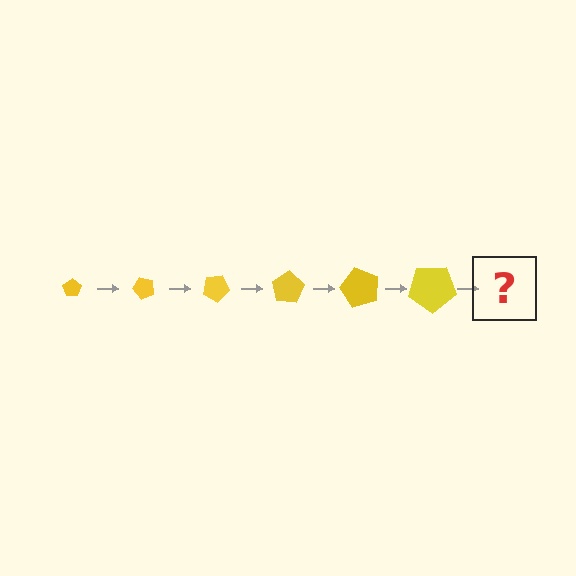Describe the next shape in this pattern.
It should be a pentagon, larger than the previous one and rotated 300 degrees from the start.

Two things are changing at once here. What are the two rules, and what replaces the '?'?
The two rules are that the pentagon grows larger each step and it rotates 50 degrees each step. The '?' should be a pentagon, larger than the previous one and rotated 300 degrees from the start.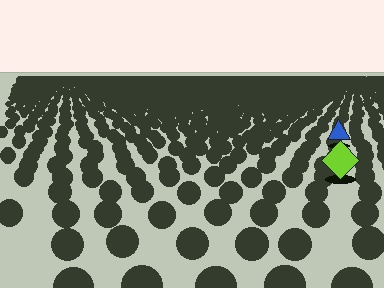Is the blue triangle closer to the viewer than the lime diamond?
No. The lime diamond is closer — you can tell from the texture gradient: the ground texture is coarser near it.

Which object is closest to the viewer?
The lime diamond is closest. The texture marks near it are larger and more spread out.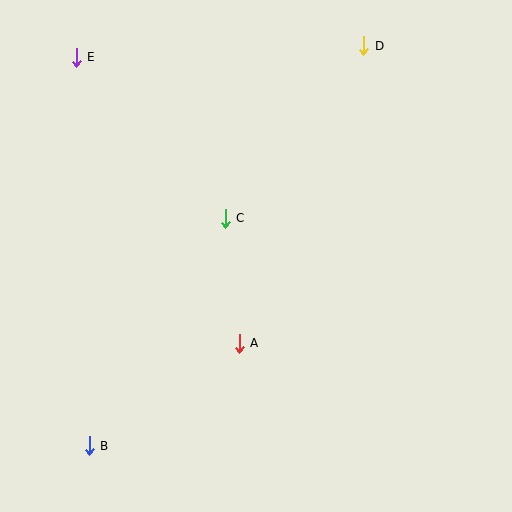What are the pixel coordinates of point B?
Point B is at (89, 446).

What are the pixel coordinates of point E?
Point E is at (76, 57).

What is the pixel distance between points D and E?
The distance between D and E is 287 pixels.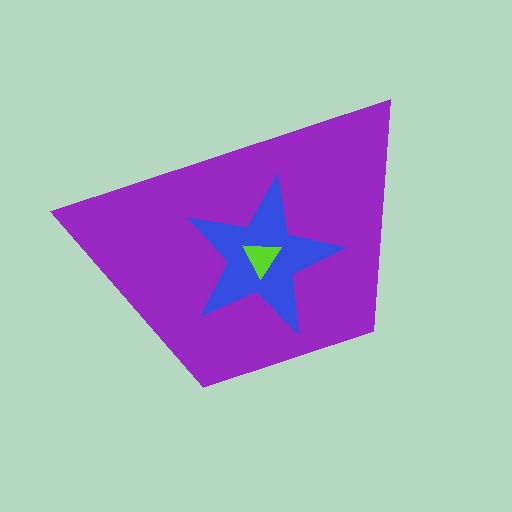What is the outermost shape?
The purple trapezoid.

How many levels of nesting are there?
3.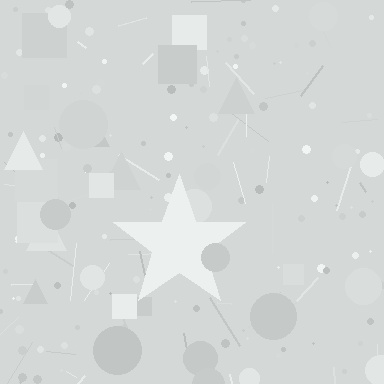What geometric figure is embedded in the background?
A star is embedded in the background.